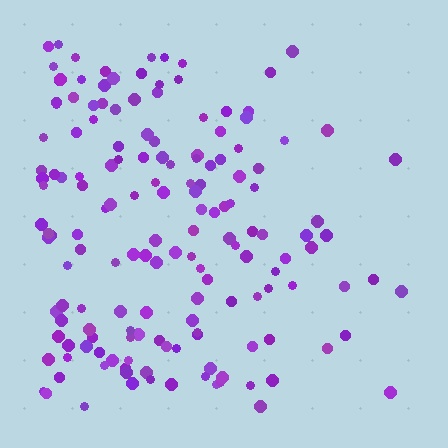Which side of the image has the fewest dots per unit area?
The right.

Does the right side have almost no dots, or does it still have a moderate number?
Still a moderate number, just noticeably fewer than the left.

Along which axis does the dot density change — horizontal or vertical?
Horizontal.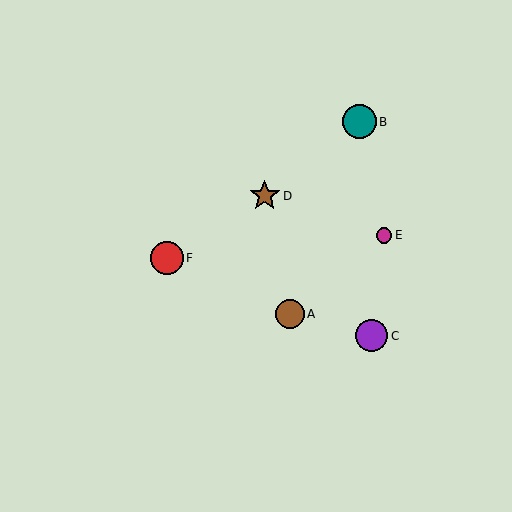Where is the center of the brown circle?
The center of the brown circle is at (290, 314).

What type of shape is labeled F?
Shape F is a red circle.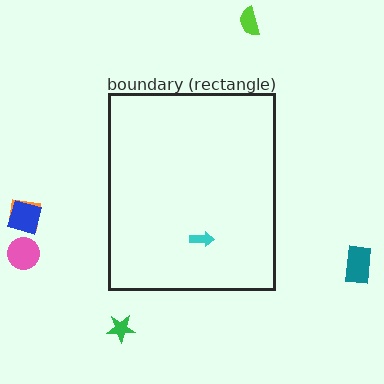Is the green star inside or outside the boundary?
Outside.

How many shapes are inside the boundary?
1 inside, 6 outside.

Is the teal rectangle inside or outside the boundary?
Outside.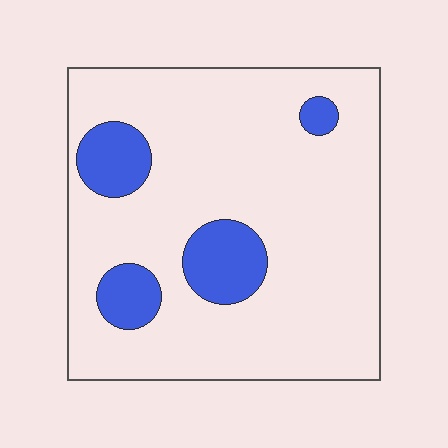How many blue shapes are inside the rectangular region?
4.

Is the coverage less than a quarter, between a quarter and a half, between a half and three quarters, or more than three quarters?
Less than a quarter.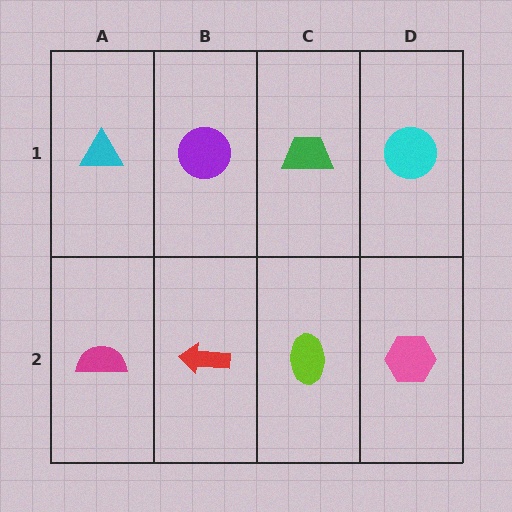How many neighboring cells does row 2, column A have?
2.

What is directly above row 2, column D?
A cyan circle.